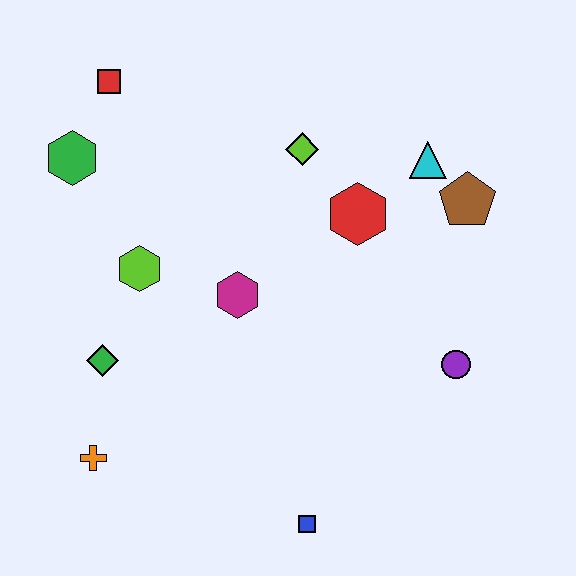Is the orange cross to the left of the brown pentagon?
Yes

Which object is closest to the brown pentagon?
The cyan triangle is closest to the brown pentagon.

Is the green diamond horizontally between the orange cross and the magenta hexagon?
Yes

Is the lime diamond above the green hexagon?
Yes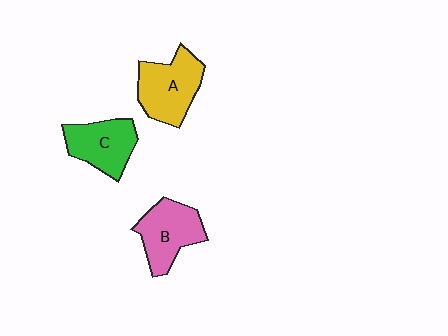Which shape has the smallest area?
Shape C (green).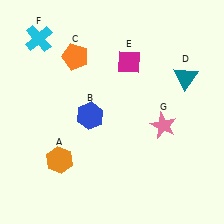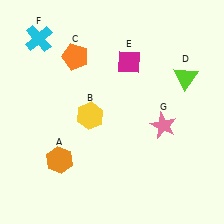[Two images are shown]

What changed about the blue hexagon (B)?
In Image 1, B is blue. In Image 2, it changed to yellow.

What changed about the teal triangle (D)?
In Image 1, D is teal. In Image 2, it changed to lime.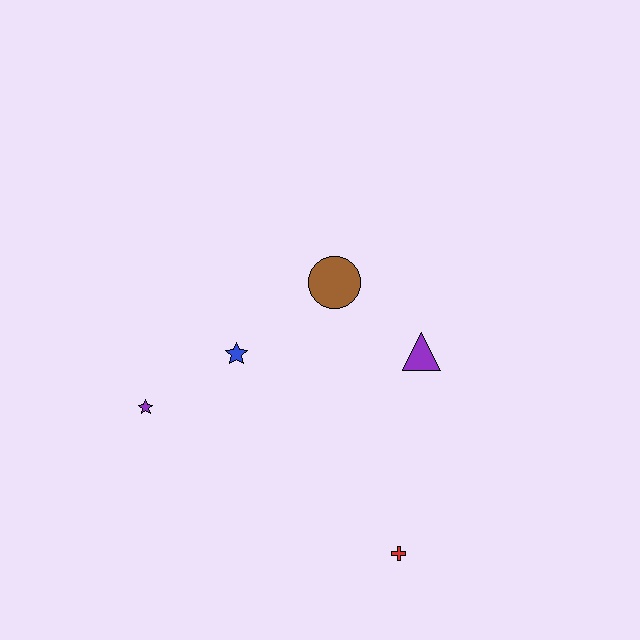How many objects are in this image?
There are 5 objects.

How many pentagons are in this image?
There are no pentagons.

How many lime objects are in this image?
There are no lime objects.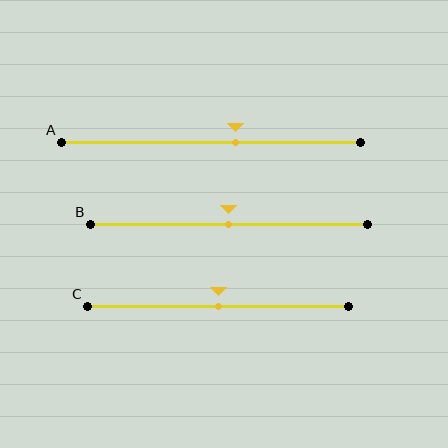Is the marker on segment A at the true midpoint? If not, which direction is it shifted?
No, the marker on segment A is shifted to the right by about 8% of the segment length.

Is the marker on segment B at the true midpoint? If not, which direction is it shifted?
Yes, the marker on segment B is at the true midpoint.